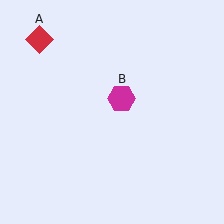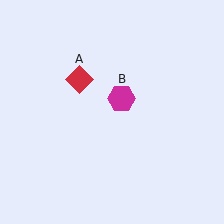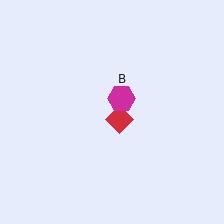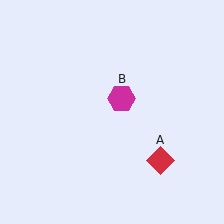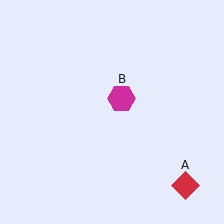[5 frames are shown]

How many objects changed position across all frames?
1 object changed position: red diamond (object A).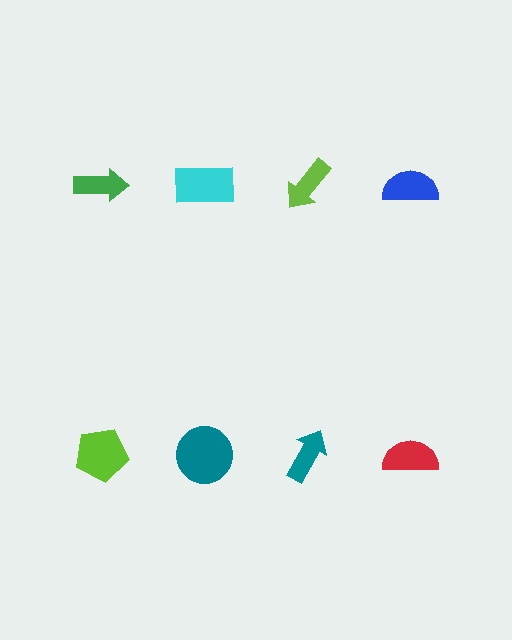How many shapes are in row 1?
4 shapes.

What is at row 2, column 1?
A lime pentagon.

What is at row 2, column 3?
A teal arrow.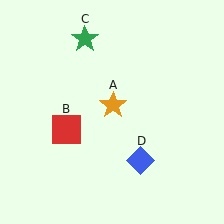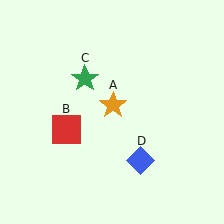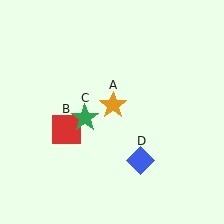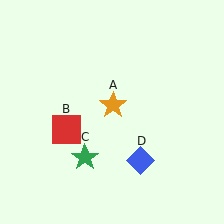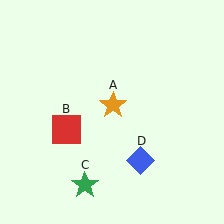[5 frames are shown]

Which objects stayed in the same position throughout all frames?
Orange star (object A) and red square (object B) and blue diamond (object D) remained stationary.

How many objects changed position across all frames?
1 object changed position: green star (object C).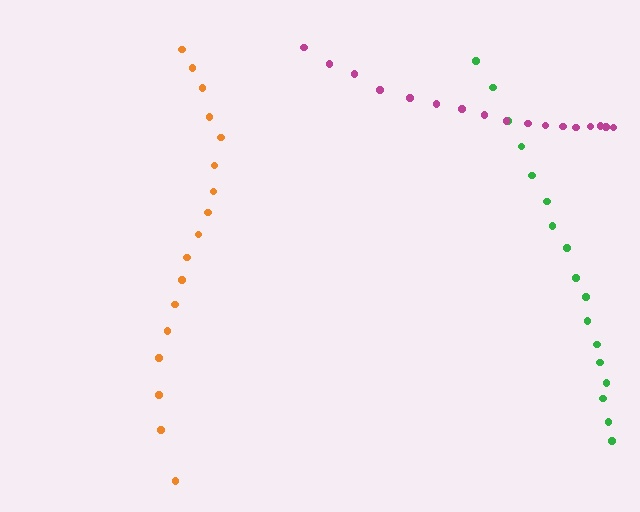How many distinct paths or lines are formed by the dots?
There are 3 distinct paths.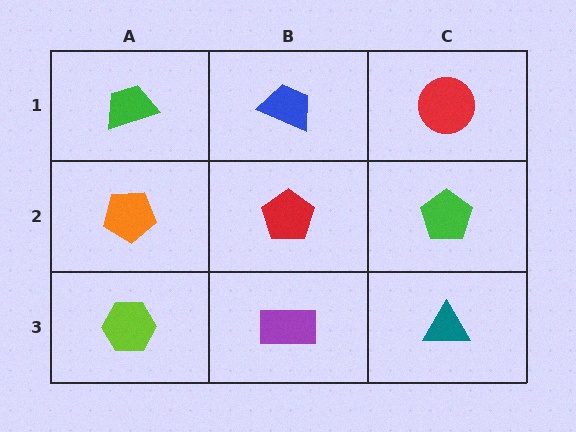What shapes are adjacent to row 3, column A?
An orange pentagon (row 2, column A), a purple rectangle (row 3, column B).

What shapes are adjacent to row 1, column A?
An orange pentagon (row 2, column A), a blue trapezoid (row 1, column B).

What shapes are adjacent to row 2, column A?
A green trapezoid (row 1, column A), a lime hexagon (row 3, column A), a red pentagon (row 2, column B).